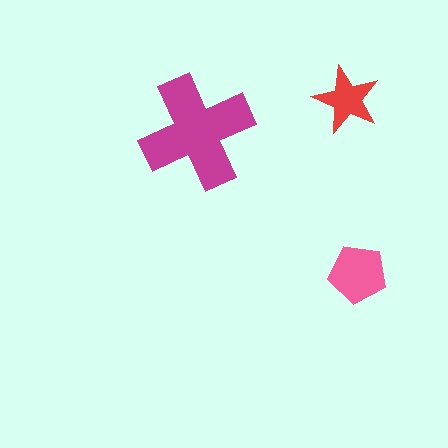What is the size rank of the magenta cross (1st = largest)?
1st.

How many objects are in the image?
There are 3 objects in the image.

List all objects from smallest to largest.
The red star, the pink pentagon, the magenta cross.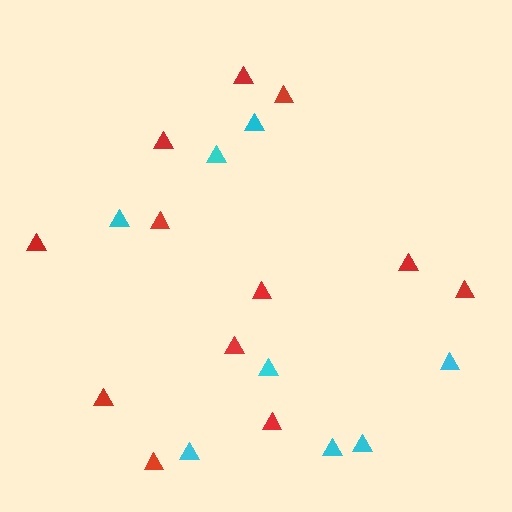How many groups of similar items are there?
There are 2 groups: one group of cyan triangles (8) and one group of red triangles (12).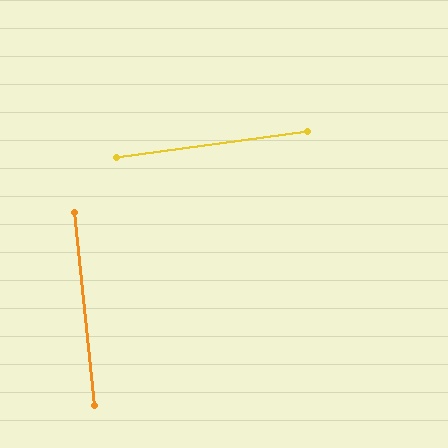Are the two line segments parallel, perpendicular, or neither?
Perpendicular — they meet at approximately 88°.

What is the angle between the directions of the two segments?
Approximately 88 degrees.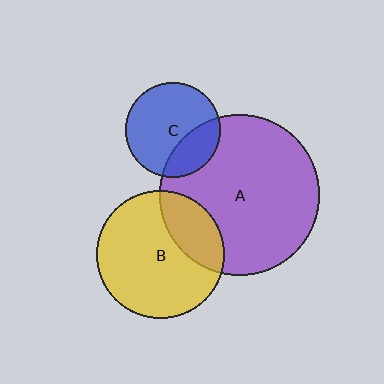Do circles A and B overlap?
Yes.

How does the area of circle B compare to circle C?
Approximately 1.8 times.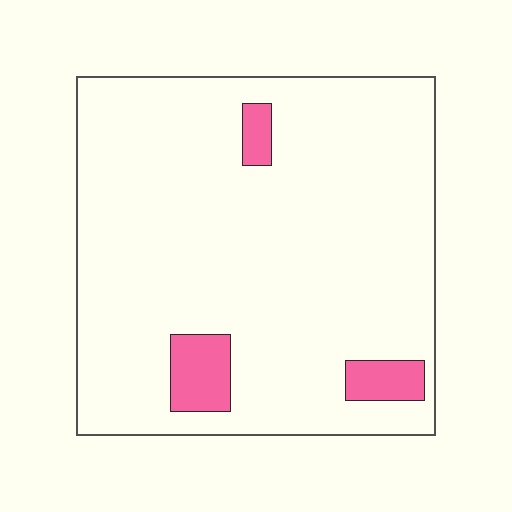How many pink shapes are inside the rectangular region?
3.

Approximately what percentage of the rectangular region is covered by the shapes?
Approximately 10%.